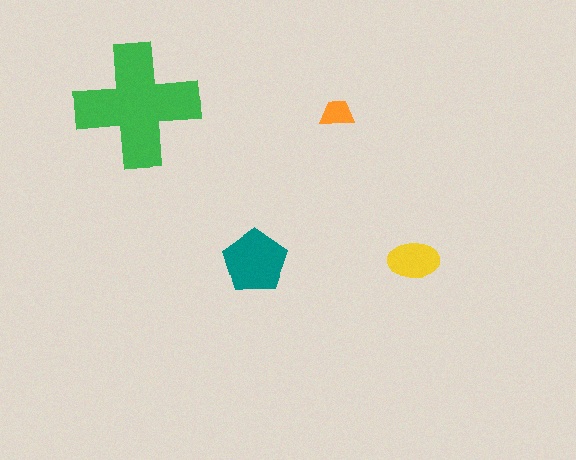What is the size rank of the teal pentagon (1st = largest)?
2nd.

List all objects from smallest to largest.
The orange trapezoid, the yellow ellipse, the teal pentagon, the green cross.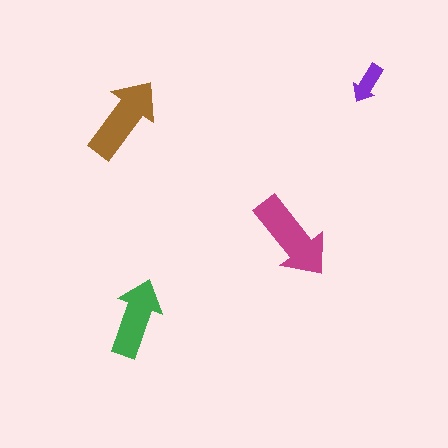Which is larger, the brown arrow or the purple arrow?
The brown one.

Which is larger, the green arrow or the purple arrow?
The green one.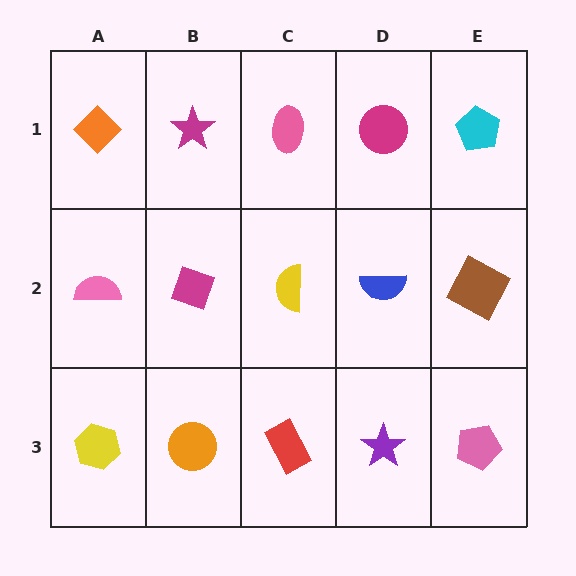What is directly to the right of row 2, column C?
A blue semicircle.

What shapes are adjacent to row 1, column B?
A magenta diamond (row 2, column B), an orange diamond (row 1, column A), a pink ellipse (row 1, column C).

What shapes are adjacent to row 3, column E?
A brown square (row 2, column E), a purple star (row 3, column D).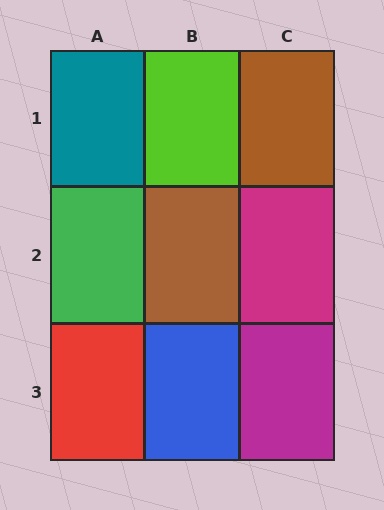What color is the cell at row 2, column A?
Green.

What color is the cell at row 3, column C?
Magenta.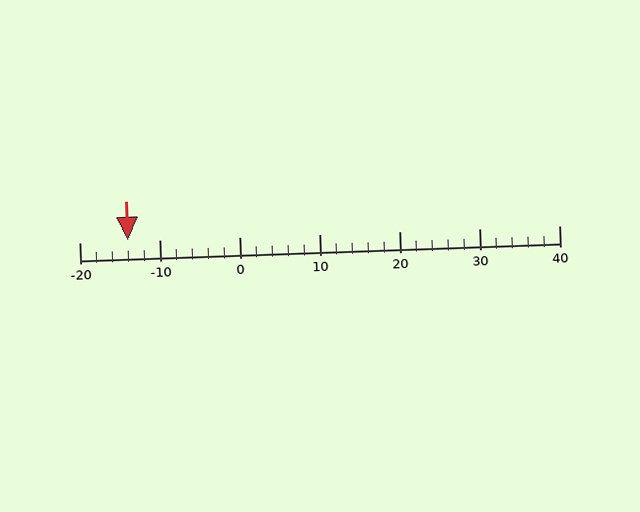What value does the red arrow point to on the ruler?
The red arrow points to approximately -14.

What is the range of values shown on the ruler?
The ruler shows values from -20 to 40.